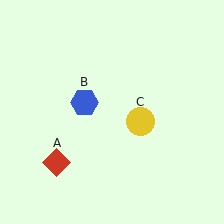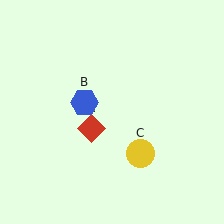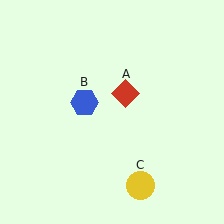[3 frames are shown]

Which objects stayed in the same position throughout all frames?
Blue hexagon (object B) remained stationary.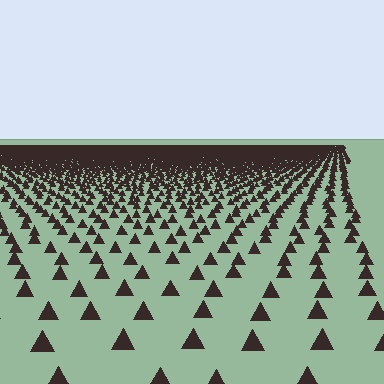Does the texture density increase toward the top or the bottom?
Density increases toward the top.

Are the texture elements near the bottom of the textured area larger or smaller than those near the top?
Larger. Near the bottom, elements are closer to the viewer and appear at a bigger on-screen size.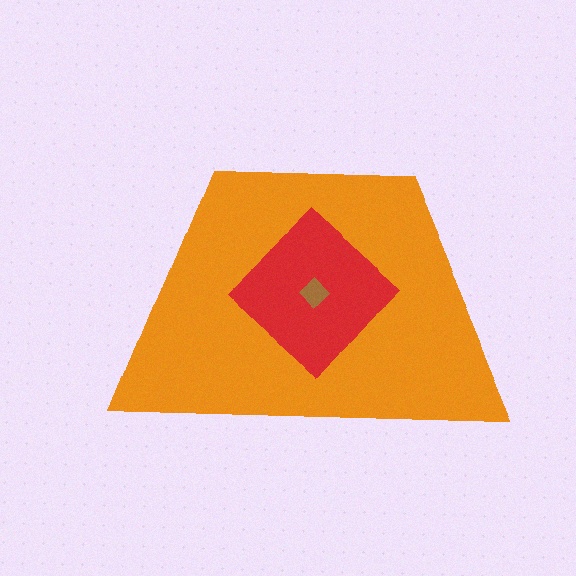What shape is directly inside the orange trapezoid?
The red diamond.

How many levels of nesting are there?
3.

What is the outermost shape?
The orange trapezoid.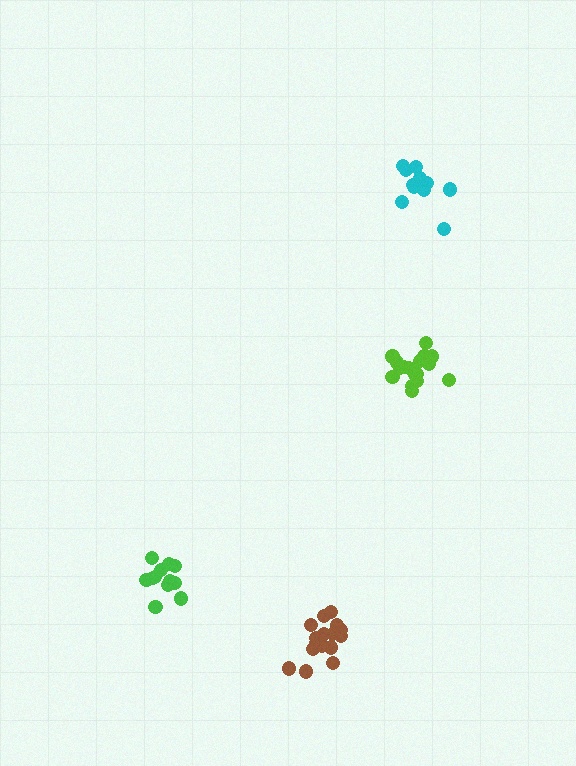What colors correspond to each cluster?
The clusters are colored: brown, green, lime, cyan.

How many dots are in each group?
Group 1: 17 dots, Group 2: 12 dots, Group 3: 17 dots, Group 4: 14 dots (60 total).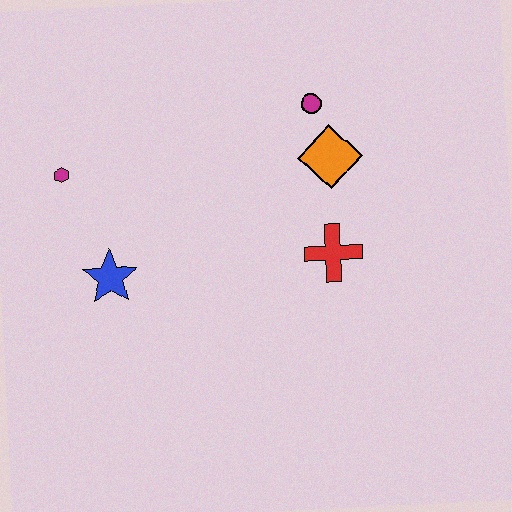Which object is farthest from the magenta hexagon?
The red cross is farthest from the magenta hexagon.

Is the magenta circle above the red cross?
Yes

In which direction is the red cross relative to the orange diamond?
The red cross is below the orange diamond.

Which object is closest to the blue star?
The magenta hexagon is closest to the blue star.